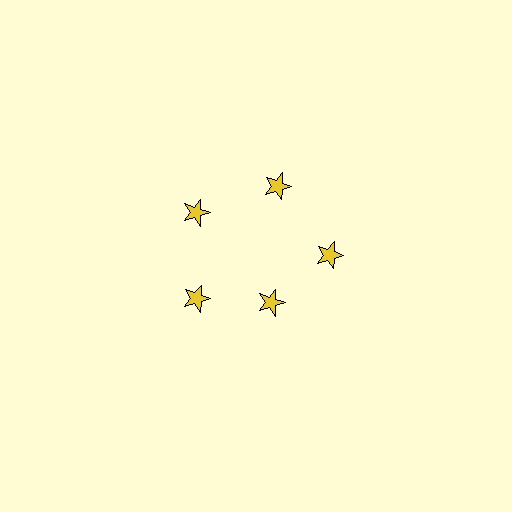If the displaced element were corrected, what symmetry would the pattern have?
It would have 5-fold rotational symmetry — the pattern would map onto itself every 72 degrees.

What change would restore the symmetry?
The symmetry would be restored by moving it outward, back onto the ring so that all 5 stars sit at equal angles and equal distance from the center.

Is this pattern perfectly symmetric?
No. The 5 yellow stars are arranged in a ring, but one element near the 5 o'clock position is pulled inward toward the center, breaking the 5-fold rotational symmetry.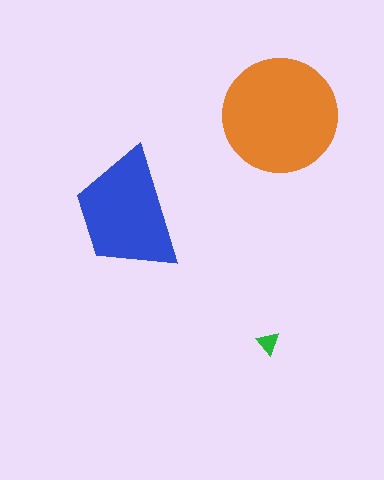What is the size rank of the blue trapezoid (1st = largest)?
2nd.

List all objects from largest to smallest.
The orange circle, the blue trapezoid, the green triangle.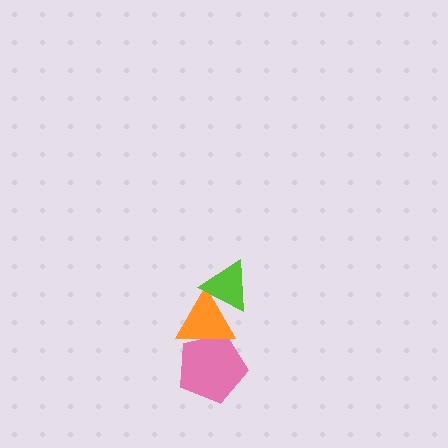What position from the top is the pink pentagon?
The pink pentagon is 3rd from the top.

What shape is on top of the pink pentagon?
The orange triangle is on top of the pink pentagon.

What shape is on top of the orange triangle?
The lime triangle is on top of the orange triangle.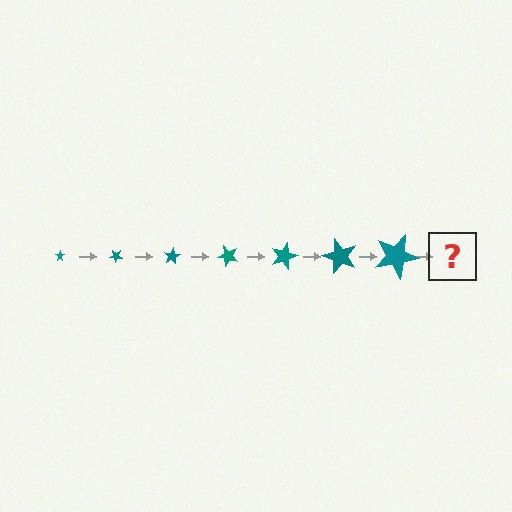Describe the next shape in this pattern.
It should be a star, larger than the previous one and rotated 280 degrees from the start.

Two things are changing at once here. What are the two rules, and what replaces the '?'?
The two rules are that the star grows larger each step and it rotates 40 degrees each step. The '?' should be a star, larger than the previous one and rotated 280 degrees from the start.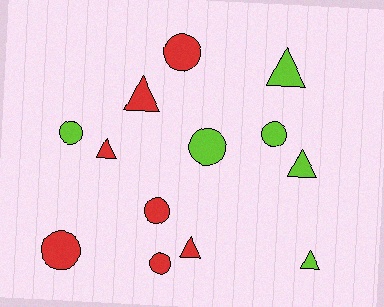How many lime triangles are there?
There are 3 lime triangles.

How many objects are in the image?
There are 13 objects.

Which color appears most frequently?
Red, with 7 objects.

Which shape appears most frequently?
Circle, with 7 objects.